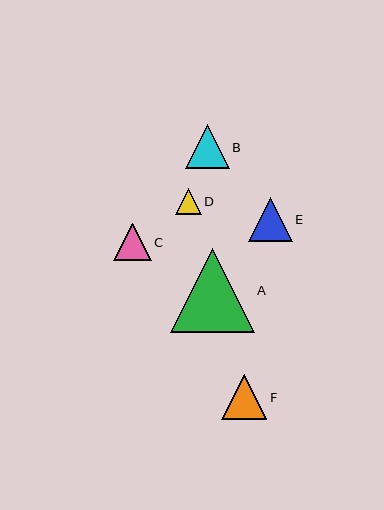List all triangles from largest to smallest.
From largest to smallest: A, F, B, E, C, D.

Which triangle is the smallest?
Triangle D is the smallest with a size of approximately 26 pixels.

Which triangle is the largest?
Triangle A is the largest with a size of approximately 84 pixels.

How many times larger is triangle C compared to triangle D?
Triangle C is approximately 1.5 times the size of triangle D.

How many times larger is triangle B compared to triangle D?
Triangle B is approximately 1.7 times the size of triangle D.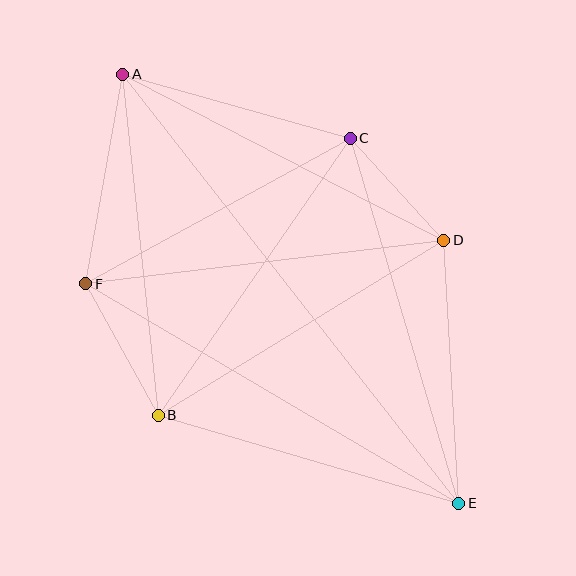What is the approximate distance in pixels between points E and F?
The distance between E and F is approximately 432 pixels.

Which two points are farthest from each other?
Points A and E are farthest from each other.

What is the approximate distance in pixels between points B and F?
The distance between B and F is approximately 150 pixels.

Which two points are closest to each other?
Points C and D are closest to each other.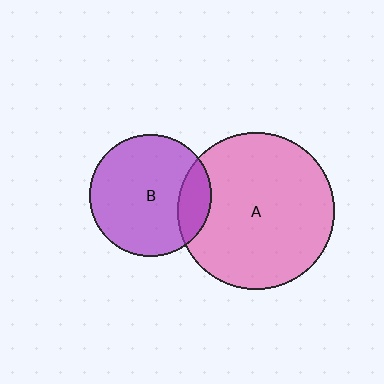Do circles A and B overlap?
Yes.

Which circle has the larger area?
Circle A (pink).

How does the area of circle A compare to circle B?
Approximately 1.7 times.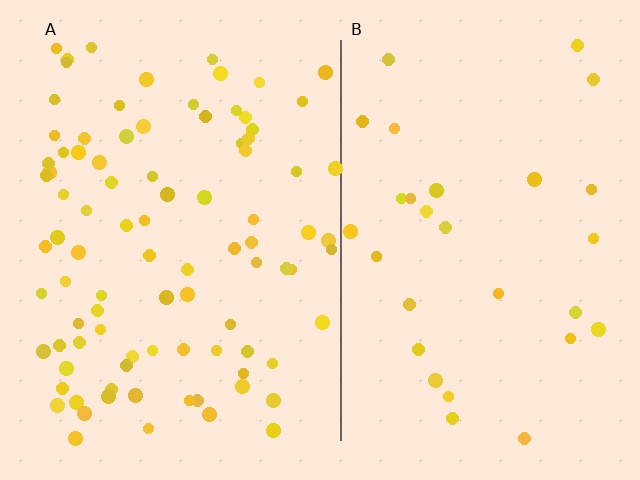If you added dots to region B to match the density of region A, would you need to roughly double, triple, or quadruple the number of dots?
Approximately triple.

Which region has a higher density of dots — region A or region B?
A (the left).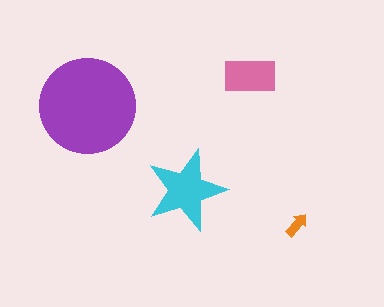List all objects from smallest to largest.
The orange arrow, the pink rectangle, the cyan star, the purple circle.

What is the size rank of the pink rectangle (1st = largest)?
3rd.